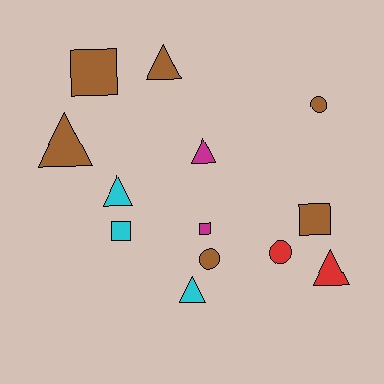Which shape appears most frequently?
Triangle, with 6 objects.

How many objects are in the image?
There are 13 objects.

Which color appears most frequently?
Brown, with 6 objects.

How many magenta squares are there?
There is 1 magenta square.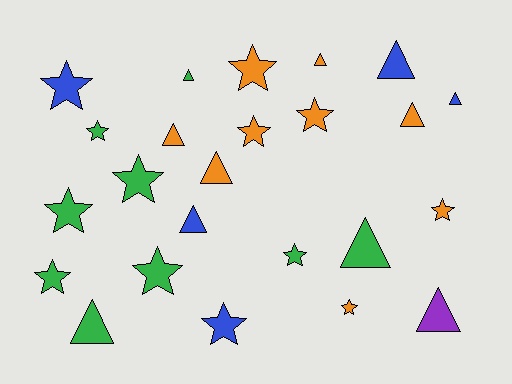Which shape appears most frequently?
Star, with 13 objects.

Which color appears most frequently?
Green, with 9 objects.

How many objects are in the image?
There are 24 objects.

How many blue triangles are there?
There are 3 blue triangles.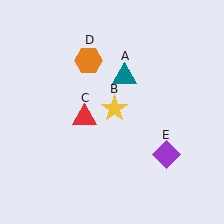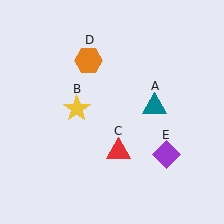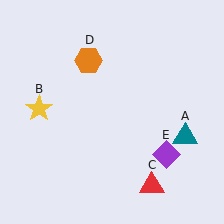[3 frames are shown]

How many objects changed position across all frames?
3 objects changed position: teal triangle (object A), yellow star (object B), red triangle (object C).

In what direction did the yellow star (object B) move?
The yellow star (object B) moved left.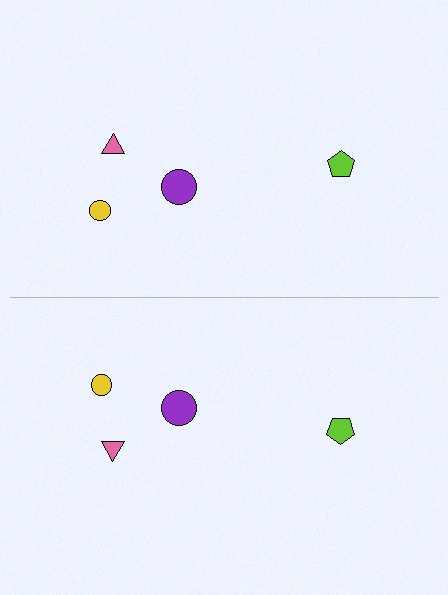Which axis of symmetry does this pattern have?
The pattern has a horizontal axis of symmetry running through the center of the image.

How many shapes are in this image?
There are 8 shapes in this image.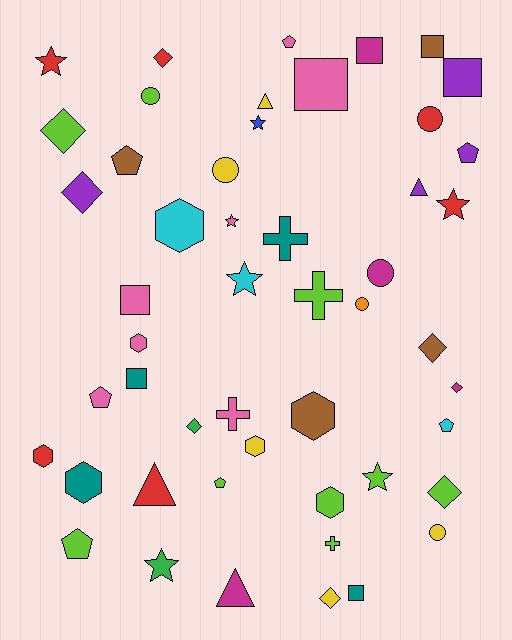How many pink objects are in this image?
There are 7 pink objects.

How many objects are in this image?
There are 50 objects.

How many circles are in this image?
There are 6 circles.